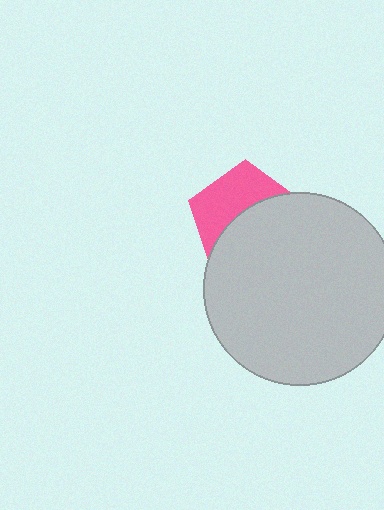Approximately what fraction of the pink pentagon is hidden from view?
Roughly 55% of the pink pentagon is hidden behind the light gray circle.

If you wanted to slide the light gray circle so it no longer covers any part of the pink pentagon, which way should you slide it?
Slide it down — that is the most direct way to separate the two shapes.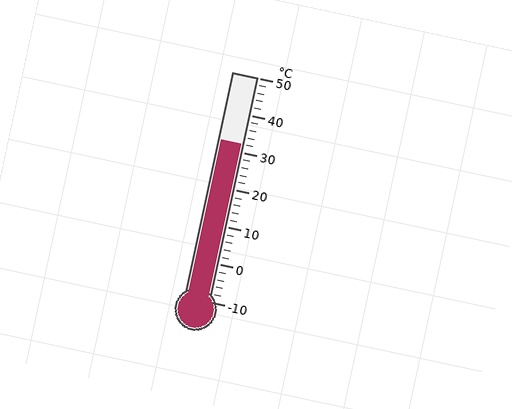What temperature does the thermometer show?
The thermometer shows approximately 32°C.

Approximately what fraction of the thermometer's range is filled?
The thermometer is filled to approximately 70% of its range.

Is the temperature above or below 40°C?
The temperature is below 40°C.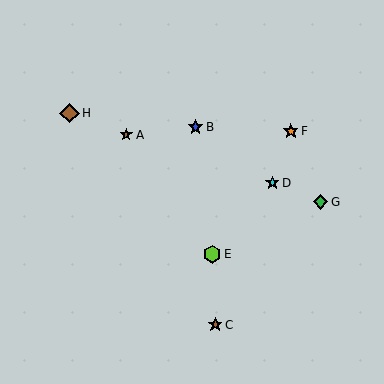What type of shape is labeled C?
Shape C is a brown star.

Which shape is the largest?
The brown diamond (labeled H) is the largest.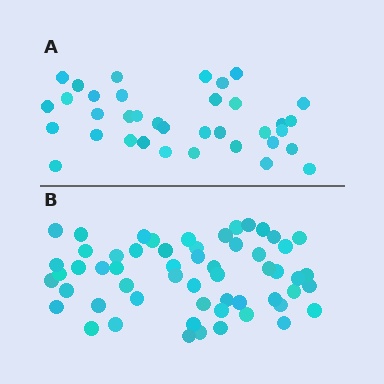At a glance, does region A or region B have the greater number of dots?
Region B (the bottom region) has more dots.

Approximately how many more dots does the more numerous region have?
Region B has approximately 20 more dots than region A.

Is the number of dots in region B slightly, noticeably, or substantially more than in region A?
Region B has substantially more. The ratio is roughly 1.6 to 1.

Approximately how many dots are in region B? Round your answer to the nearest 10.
About 60 dots. (The exact count is 57, which rounds to 60.)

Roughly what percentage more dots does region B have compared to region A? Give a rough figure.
About 60% more.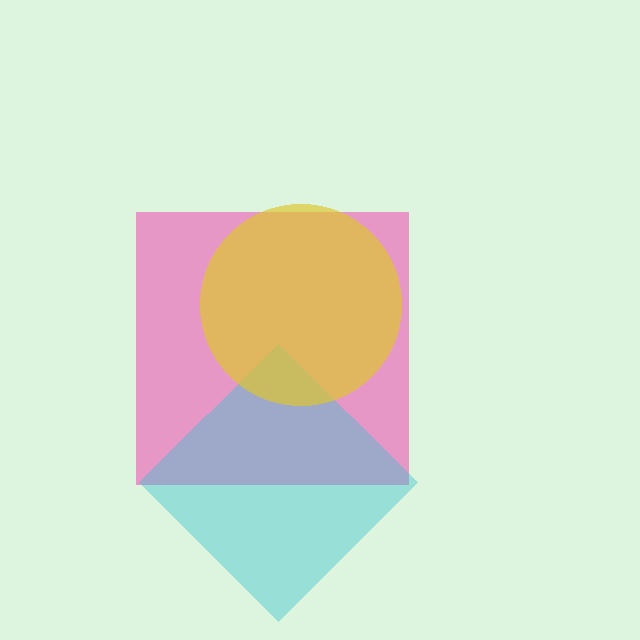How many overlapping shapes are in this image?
There are 3 overlapping shapes in the image.